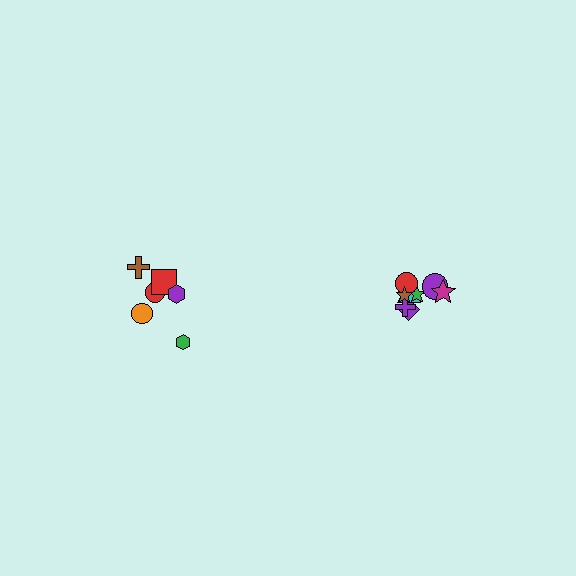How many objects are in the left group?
There are 6 objects.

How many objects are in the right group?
There are 8 objects.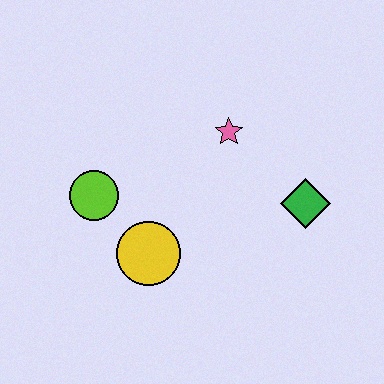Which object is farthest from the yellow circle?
The green diamond is farthest from the yellow circle.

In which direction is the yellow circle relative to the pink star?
The yellow circle is below the pink star.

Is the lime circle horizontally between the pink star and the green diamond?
No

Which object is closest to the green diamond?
The pink star is closest to the green diamond.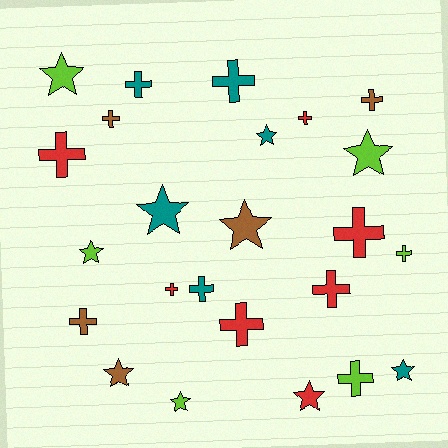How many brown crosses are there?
There are 3 brown crosses.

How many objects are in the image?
There are 24 objects.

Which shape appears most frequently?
Cross, with 14 objects.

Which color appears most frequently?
Red, with 7 objects.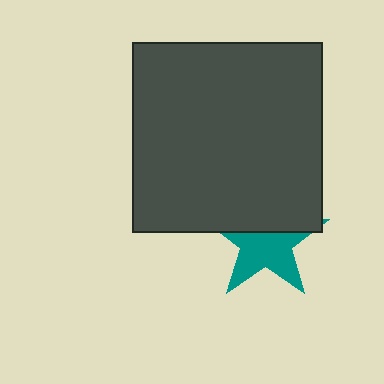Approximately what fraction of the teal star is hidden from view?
Roughly 43% of the teal star is hidden behind the dark gray square.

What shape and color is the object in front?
The object in front is a dark gray square.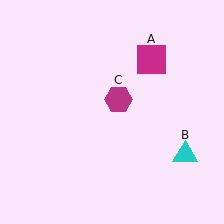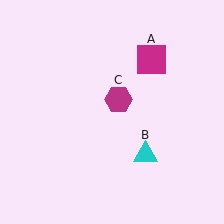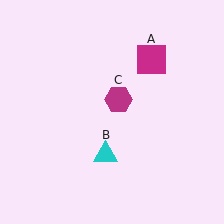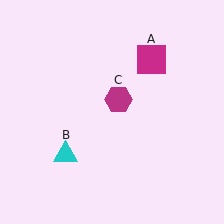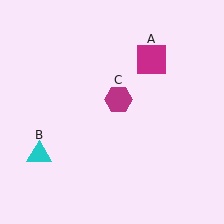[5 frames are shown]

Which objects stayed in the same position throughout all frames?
Magenta square (object A) and magenta hexagon (object C) remained stationary.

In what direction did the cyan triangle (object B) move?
The cyan triangle (object B) moved left.